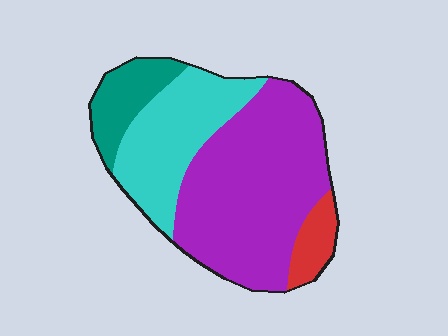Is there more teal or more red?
Teal.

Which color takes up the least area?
Red, at roughly 5%.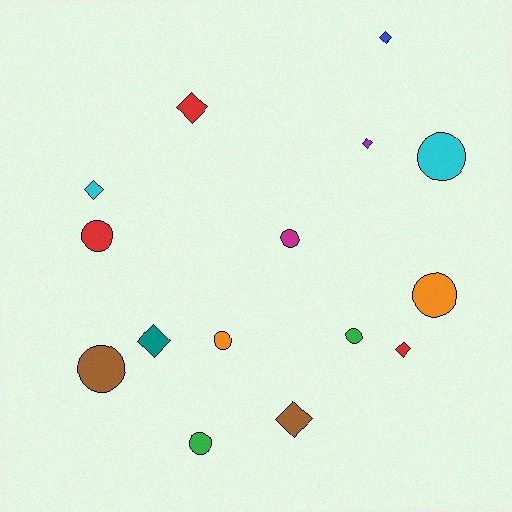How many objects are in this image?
There are 15 objects.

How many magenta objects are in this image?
There is 1 magenta object.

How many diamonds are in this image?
There are 7 diamonds.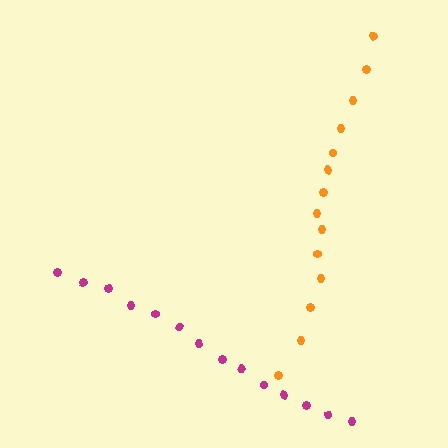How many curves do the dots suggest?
There are 2 distinct paths.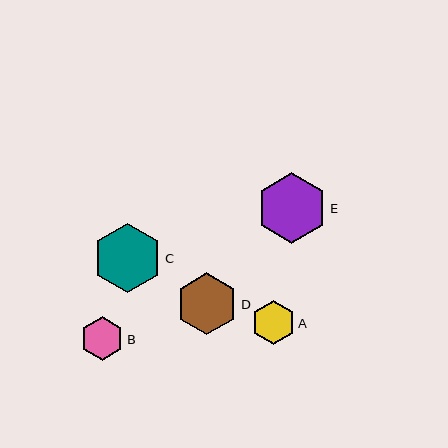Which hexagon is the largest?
Hexagon E is the largest with a size of approximately 70 pixels.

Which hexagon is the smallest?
Hexagon B is the smallest with a size of approximately 43 pixels.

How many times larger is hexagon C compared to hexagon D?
Hexagon C is approximately 1.1 times the size of hexagon D.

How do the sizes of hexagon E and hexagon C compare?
Hexagon E and hexagon C are approximately the same size.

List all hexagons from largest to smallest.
From largest to smallest: E, C, D, A, B.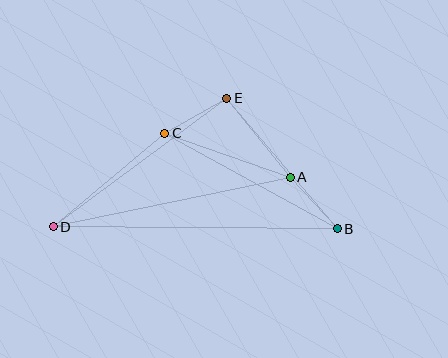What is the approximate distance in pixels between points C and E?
The distance between C and E is approximately 71 pixels.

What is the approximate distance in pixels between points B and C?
The distance between B and C is approximately 197 pixels.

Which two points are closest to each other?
Points A and B are closest to each other.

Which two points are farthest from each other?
Points B and D are farthest from each other.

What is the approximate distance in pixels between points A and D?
The distance between A and D is approximately 242 pixels.